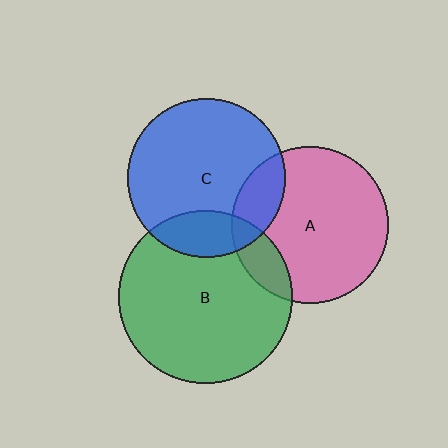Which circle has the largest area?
Circle B (green).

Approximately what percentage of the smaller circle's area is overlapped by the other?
Approximately 15%.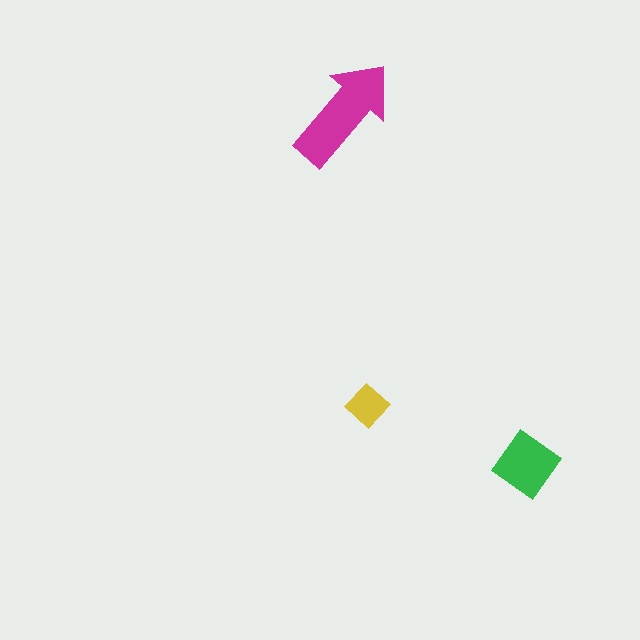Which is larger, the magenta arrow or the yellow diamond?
The magenta arrow.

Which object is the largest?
The magenta arrow.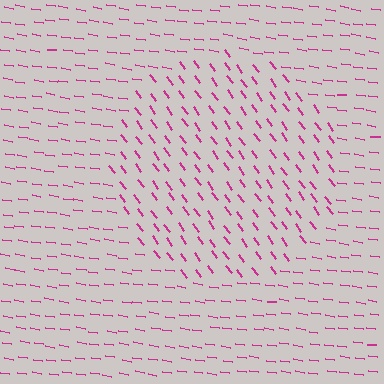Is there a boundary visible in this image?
Yes, there is a texture boundary formed by a change in line orientation.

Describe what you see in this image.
The image is filled with small magenta line segments. A circle region in the image has lines oriented differently from the surrounding lines, creating a visible texture boundary.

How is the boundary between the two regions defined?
The boundary is defined purely by a change in line orientation (approximately 45 degrees difference). All lines are the same color and thickness.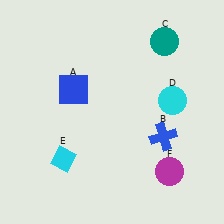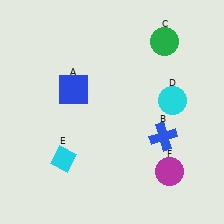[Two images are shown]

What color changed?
The circle (C) changed from teal in Image 1 to green in Image 2.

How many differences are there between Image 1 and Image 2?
There is 1 difference between the two images.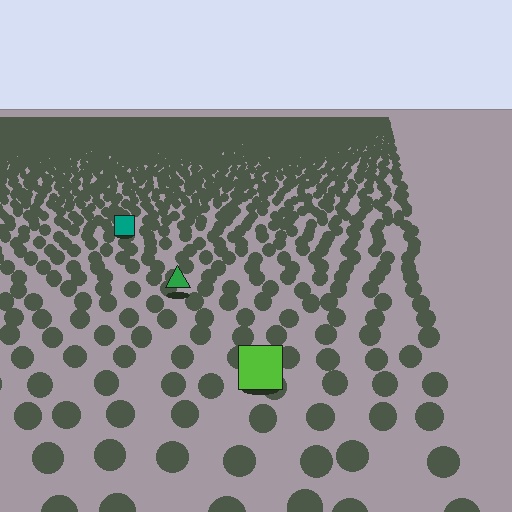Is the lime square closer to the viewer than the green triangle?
Yes. The lime square is closer — you can tell from the texture gradient: the ground texture is coarser near it.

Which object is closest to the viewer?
The lime square is closest. The texture marks near it are larger and more spread out.